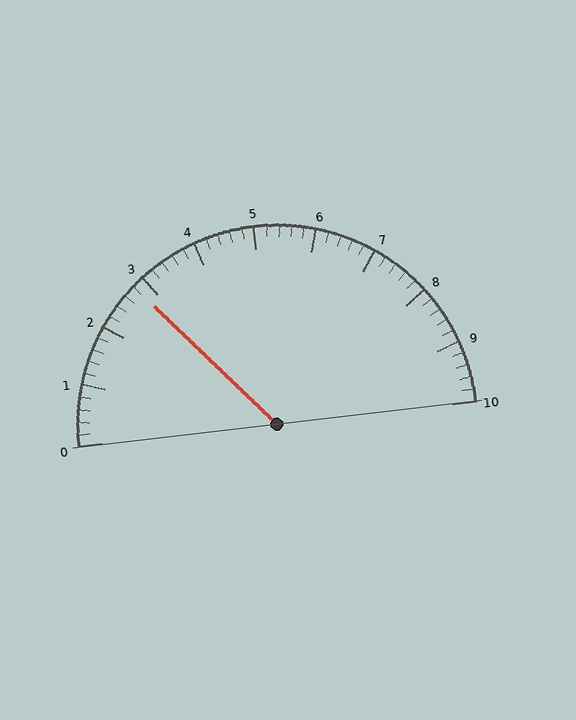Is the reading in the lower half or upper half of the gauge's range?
The reading is in the lower half of the range (0 to 10).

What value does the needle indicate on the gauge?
The needle indicates approximately 2.8.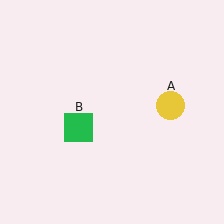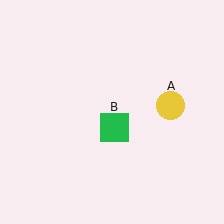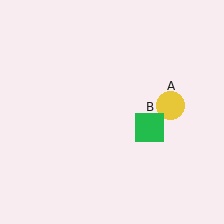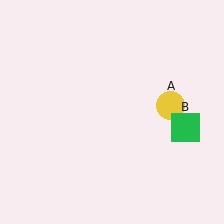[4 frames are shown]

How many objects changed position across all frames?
1 object changed position: green square (object B).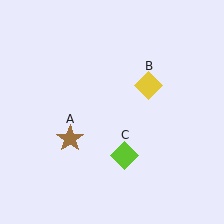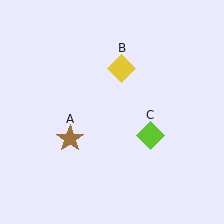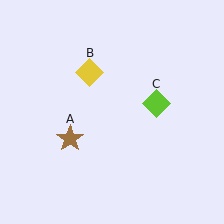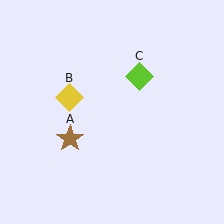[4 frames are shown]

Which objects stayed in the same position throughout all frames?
Brown star (object A) remained stationary.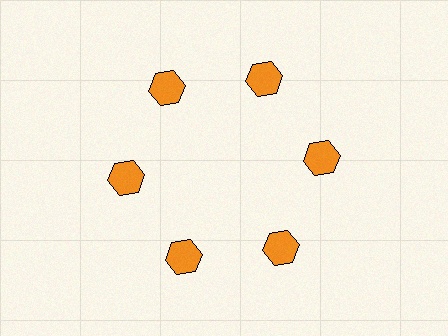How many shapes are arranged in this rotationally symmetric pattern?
There are 6 shapes, arranged in 6 groups of 1.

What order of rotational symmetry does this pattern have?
This pattern has 6-fold rotational symmetry.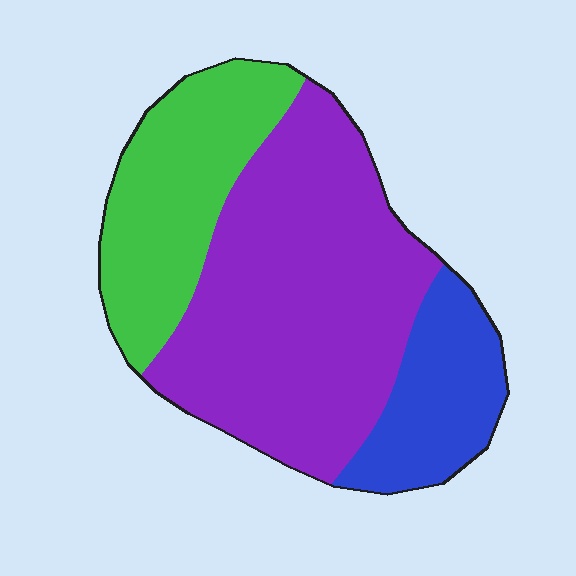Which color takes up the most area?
Purple, at roughly 55%.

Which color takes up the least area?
Blue, at roughly 20%.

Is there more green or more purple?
Purple.